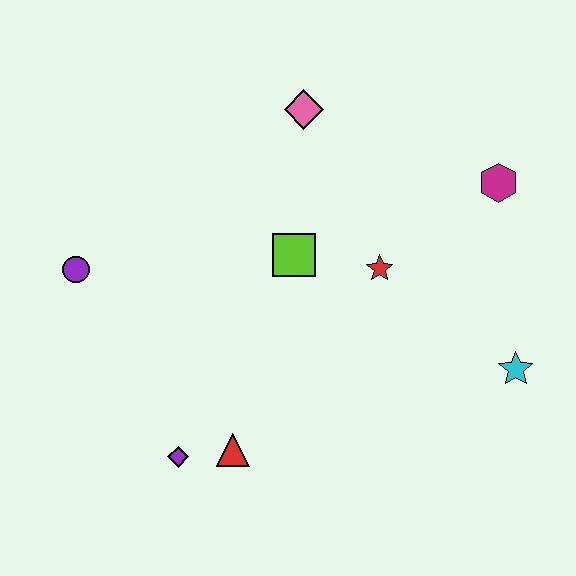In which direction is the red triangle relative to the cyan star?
The red triangle is to the left of the cyan star.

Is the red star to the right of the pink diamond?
Yes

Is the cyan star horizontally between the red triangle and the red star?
No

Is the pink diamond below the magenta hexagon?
No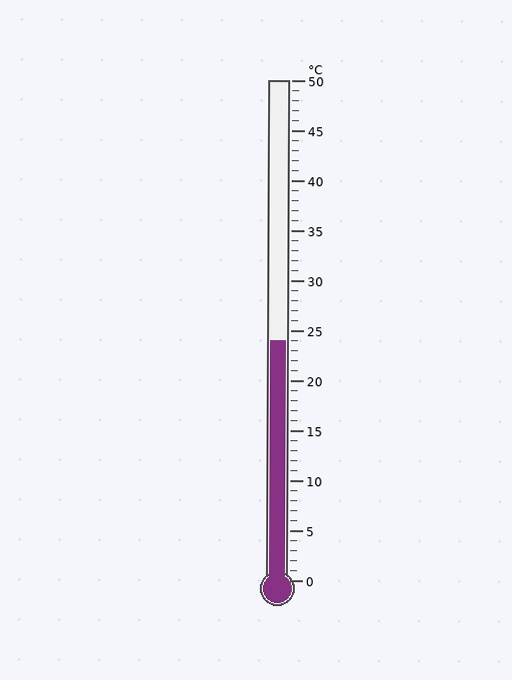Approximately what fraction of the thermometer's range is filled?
The thermometer is filled to approximately 50% of its range.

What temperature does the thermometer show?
The thermometer shows approximately 24°C.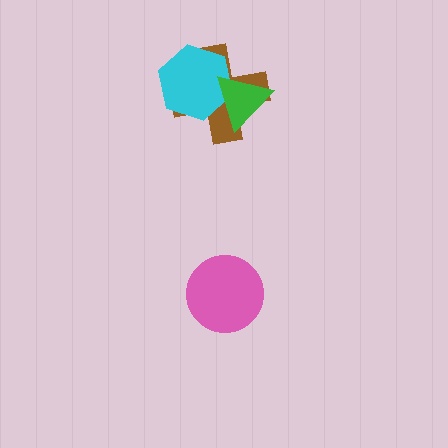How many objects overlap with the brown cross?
2 objects overlap with the brown cross.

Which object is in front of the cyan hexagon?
The green triangle is in front of the cyan hexagon.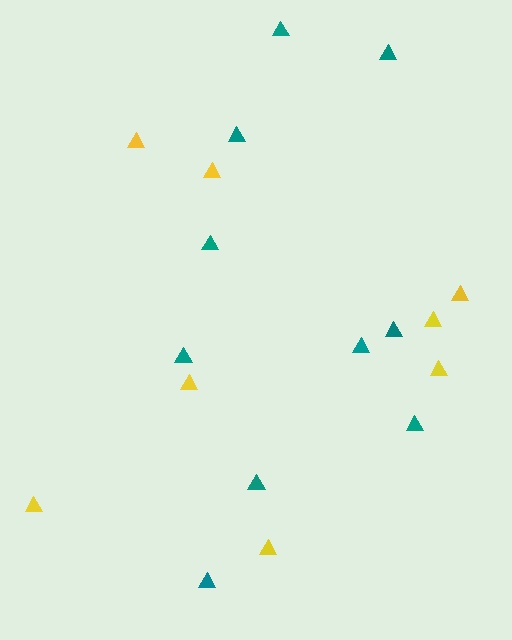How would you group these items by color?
There are 2 groups: one group of yellow triangles (8) and one group of teal triangles (10).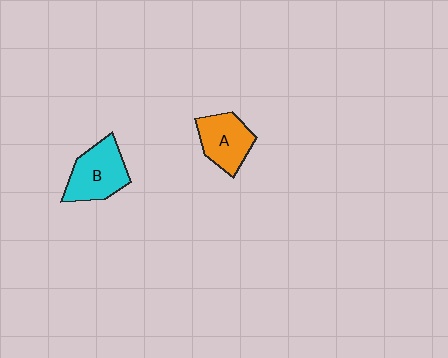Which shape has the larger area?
Shape B (cyan).